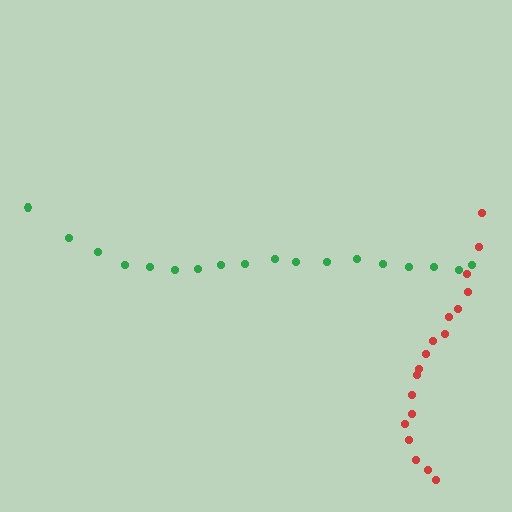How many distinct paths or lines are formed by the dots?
There are 2 distinct paths.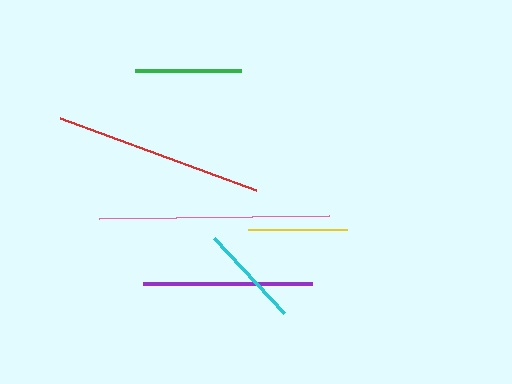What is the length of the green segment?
The green segment is approximately 106 pixels long.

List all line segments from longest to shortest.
From longest to shortest: pink, red, purple, green, cyan, yellow.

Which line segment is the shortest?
The yellow line is the shortest at approximately 99 pixels.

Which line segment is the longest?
The pink line is the longest at approximately 230 pixels.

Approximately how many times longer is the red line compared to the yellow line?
The red line is approximately 2.1 times the length of the yellow line.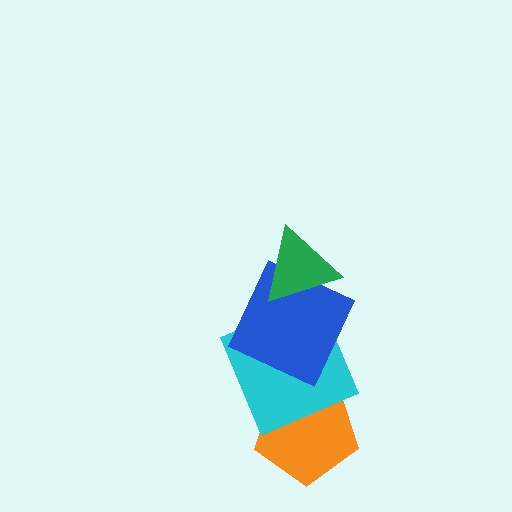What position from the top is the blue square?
The blue square is 2nd from the top.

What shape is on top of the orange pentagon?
The cyan square is on top of the orange pentagon.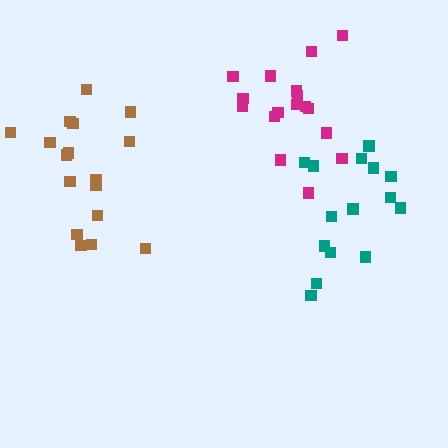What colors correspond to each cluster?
The clusters are colored: magenta, brown, teal.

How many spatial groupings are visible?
There are 3 spatial groupings.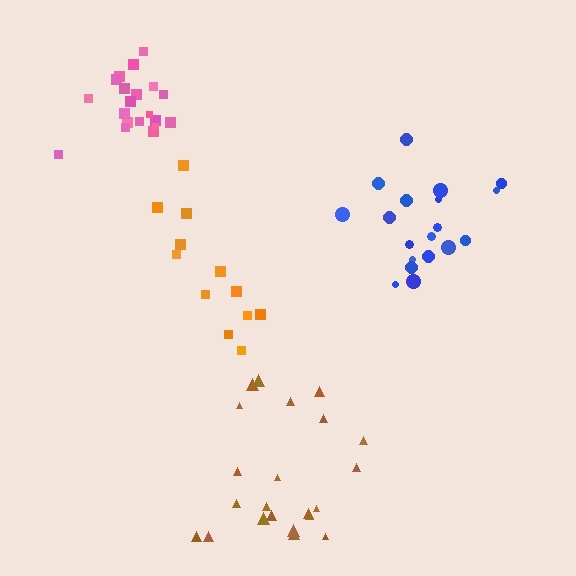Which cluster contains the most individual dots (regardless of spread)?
Brown (23).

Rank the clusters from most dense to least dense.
pink, blue, brown, orange.